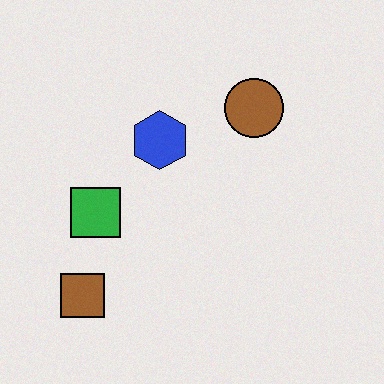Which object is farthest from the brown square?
The brown circle is farthest from the brown square.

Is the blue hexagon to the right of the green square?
Yes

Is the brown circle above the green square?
Yes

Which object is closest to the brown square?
The green square is closest to the brown square.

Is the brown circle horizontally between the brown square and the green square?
No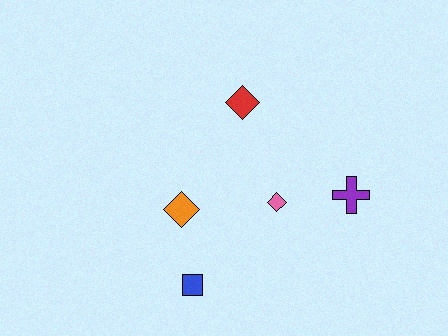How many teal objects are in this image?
There are no teal objects.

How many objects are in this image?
There are 5 objects.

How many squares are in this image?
There is 1 square.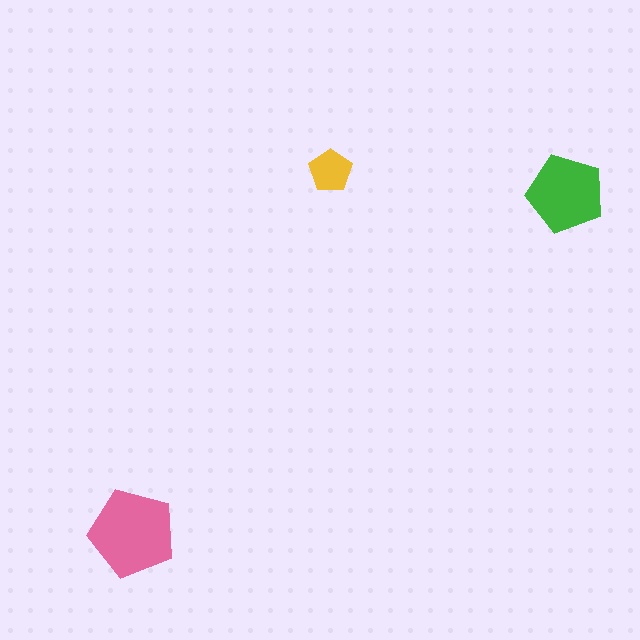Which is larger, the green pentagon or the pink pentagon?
The pink one.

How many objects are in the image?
There are 3 objects in the image.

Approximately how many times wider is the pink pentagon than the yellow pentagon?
About 2 times wider.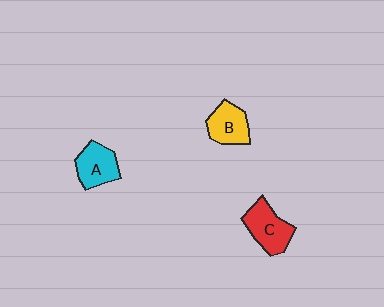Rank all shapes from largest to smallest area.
From largest to smallest: C (red), A (cyan), B (yellow).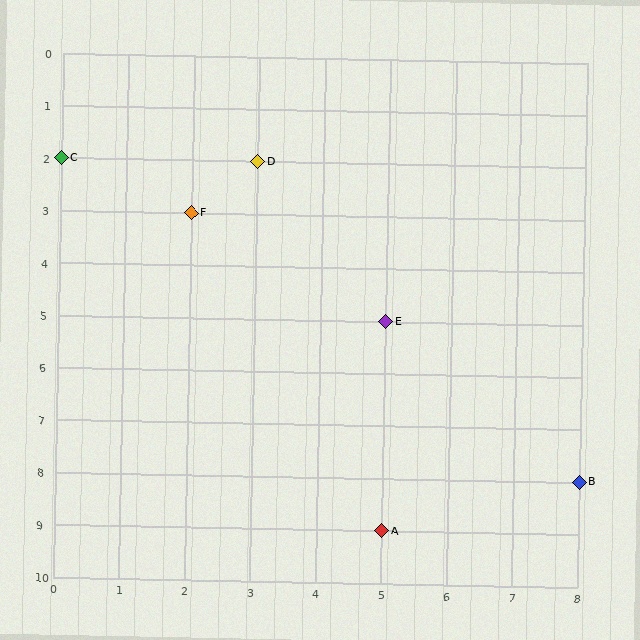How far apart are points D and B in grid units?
Points D and B are 5 columns and 6 rows apart (about 7.8 grid units diagonally).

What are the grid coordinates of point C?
Point C is at grid coordinates (0, 2).